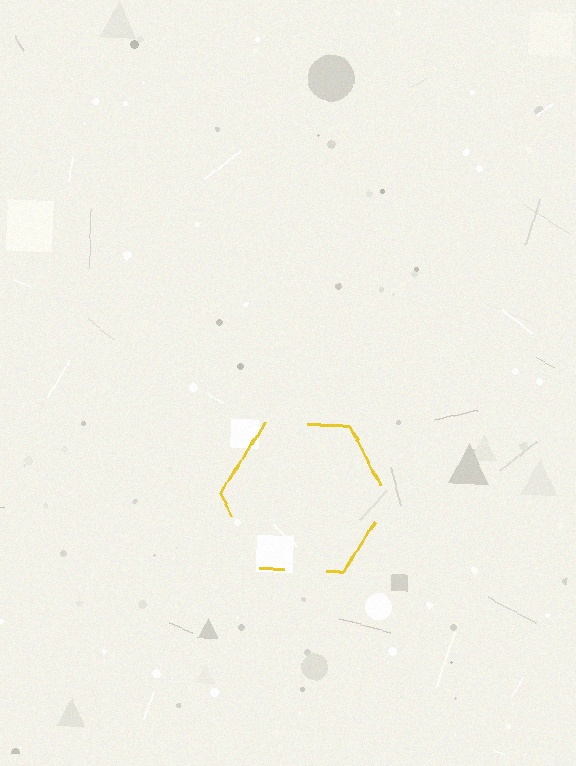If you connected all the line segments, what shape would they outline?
They would outline a hexagon.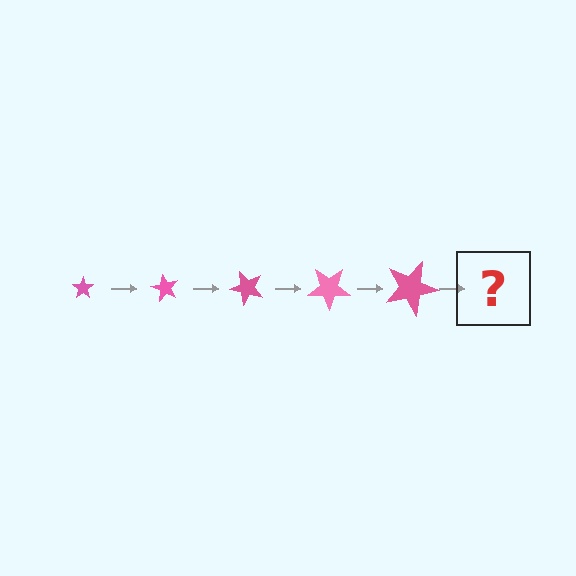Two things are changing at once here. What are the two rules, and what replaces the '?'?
The two rules are that the star grows larger each step and it rotates 60 degrees each step. The '?' should be a star, larger than the previous one and rotated 300 degrees from the start.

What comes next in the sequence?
The next element should be a star, larger than the previous one and rotated 300 degrees from the start.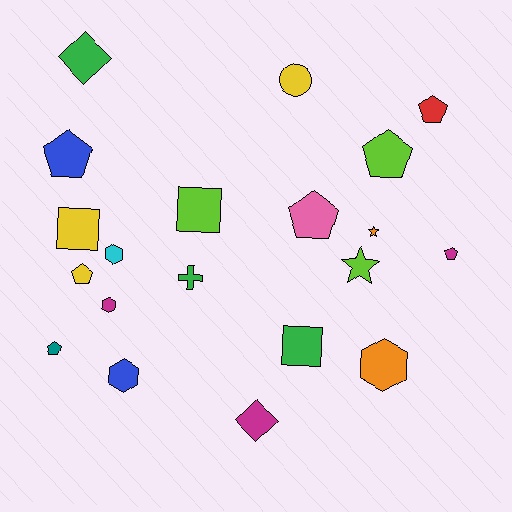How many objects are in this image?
There are 20 objects.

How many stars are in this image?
There are 2 stars.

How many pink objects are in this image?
There is 1 pink object.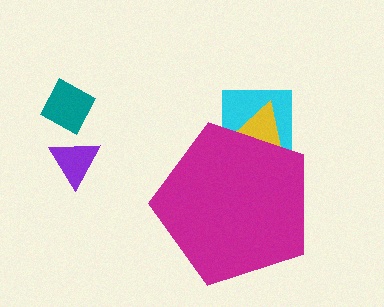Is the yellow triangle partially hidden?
Yes, the yellow triangle is partially hidden behind the magenta pentagon.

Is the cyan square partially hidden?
Yes, the cyan square is partially hidden behind the magenta pentagon.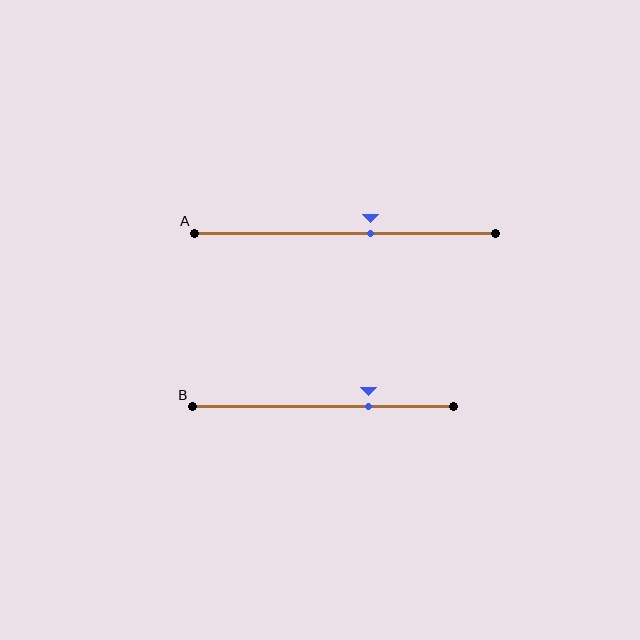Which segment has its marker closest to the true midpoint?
Segment A has its marker closest to the true midpoint.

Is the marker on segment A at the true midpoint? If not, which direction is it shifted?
No, the marker on segment A is shifted to the right by about 9% of the segment length.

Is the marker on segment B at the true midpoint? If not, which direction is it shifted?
No, the marker on segment B is shifted to the right by about 18% of the segment length.